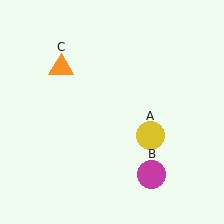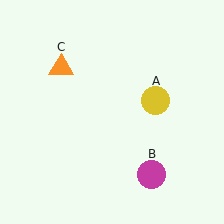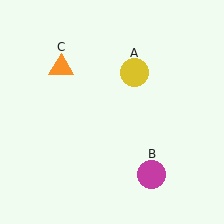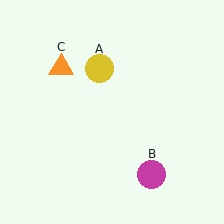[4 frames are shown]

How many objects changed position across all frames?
1 object changed position: yellow circle (object A).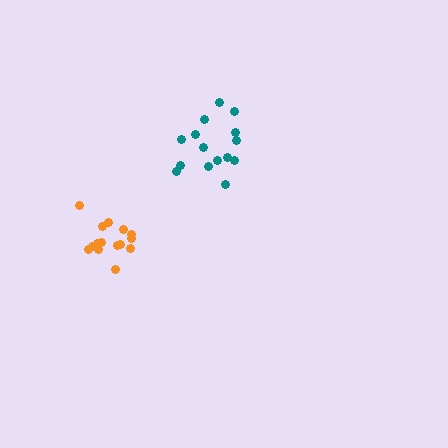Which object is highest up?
The teal cluster is topmost.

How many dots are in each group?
Group 1: 15 dots, Group 2: 15 dots (30 total).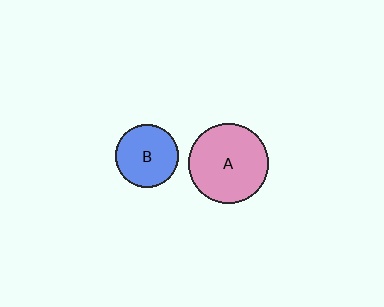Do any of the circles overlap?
No, none of the circles overlap.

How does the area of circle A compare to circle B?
Approximately 1.6 times.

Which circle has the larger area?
Circle A (pink).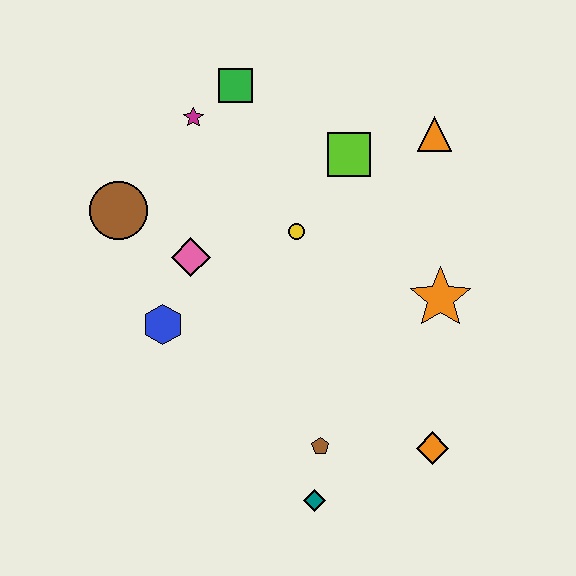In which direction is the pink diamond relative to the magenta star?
The pink diamond is below the magenta star.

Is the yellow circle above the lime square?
No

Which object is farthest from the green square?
The teal diamond is farthest from the green square.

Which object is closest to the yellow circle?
The lime square is closest to the yellow circle.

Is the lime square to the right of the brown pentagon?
Yes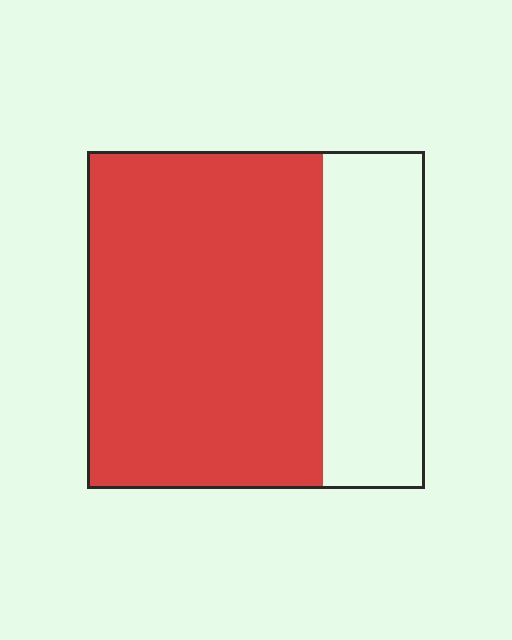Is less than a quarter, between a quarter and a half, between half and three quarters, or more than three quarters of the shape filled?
Between half and three quarters.